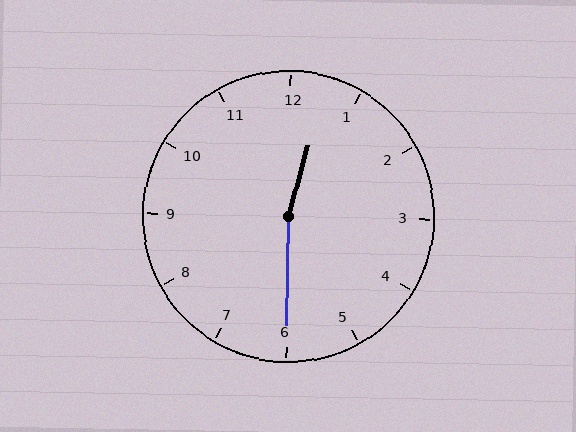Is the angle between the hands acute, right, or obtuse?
It is obtuse.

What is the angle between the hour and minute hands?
Approximately 165 degrees.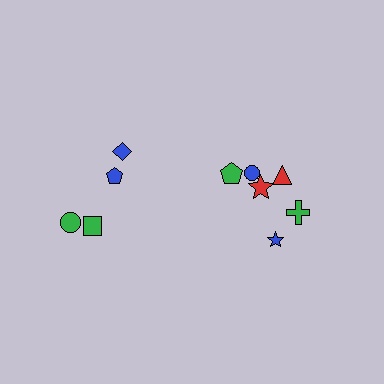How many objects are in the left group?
There are 4 objects.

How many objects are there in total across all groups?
There are 10 objects.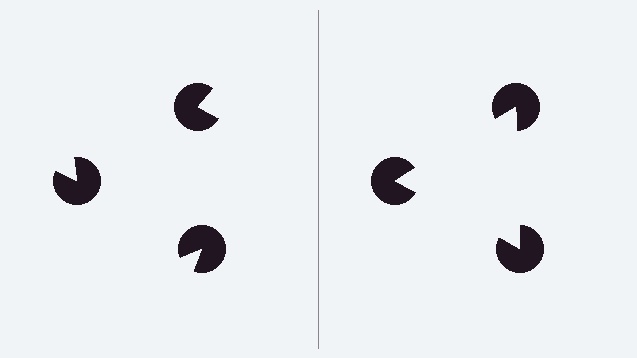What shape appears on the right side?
An illusory triangle.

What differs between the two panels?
The pac-man discs are positioned identically on both sides; only the wedge orientations differ. On the right they align to a triangle; on the left they are misaligned.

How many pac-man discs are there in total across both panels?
6 — 3 on each side.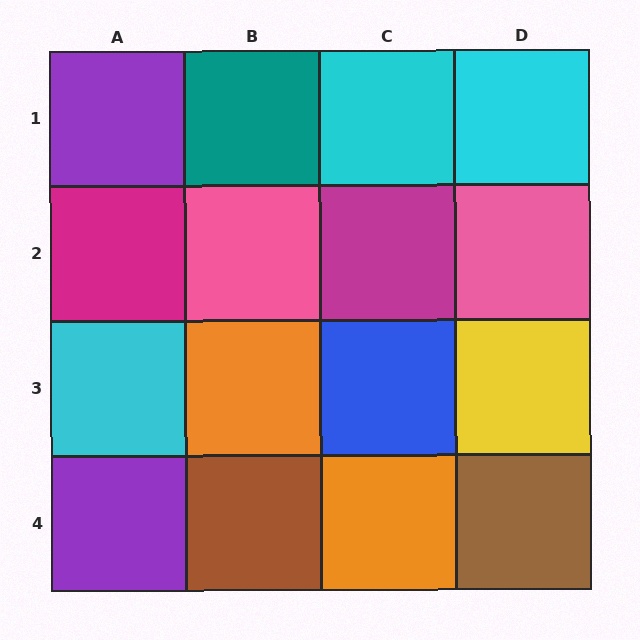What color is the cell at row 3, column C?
Blue.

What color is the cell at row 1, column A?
Purple.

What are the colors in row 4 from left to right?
Purple, brown, orange, brown.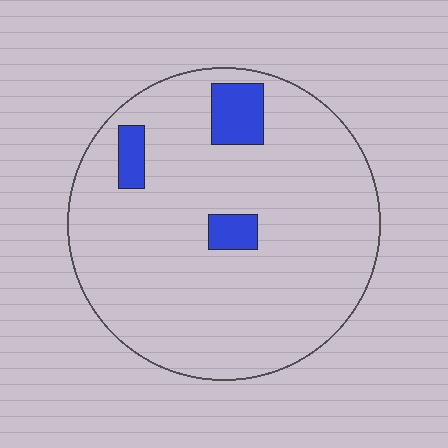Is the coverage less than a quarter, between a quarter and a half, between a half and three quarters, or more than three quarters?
Less than a quarter.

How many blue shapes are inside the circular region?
3.